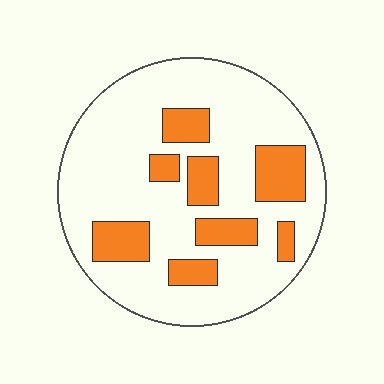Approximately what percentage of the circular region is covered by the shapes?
Approximately 25%.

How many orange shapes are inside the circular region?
8.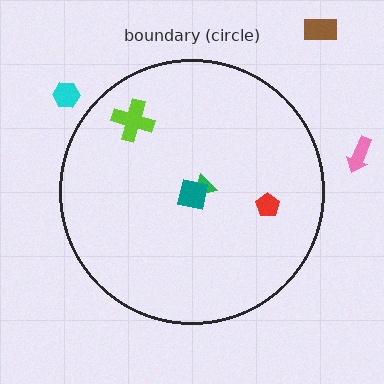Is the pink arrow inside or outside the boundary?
Outside.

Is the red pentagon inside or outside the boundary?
Inside.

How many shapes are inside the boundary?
4 inside, 3 outside.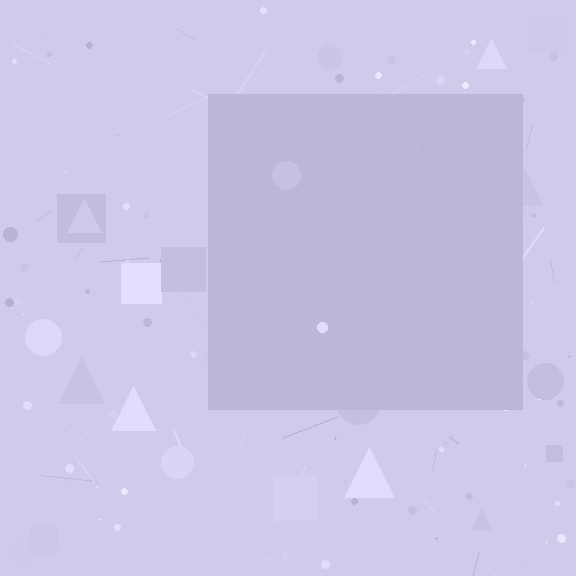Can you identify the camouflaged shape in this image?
The camouflaged shape is a square.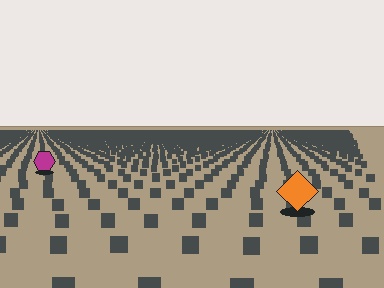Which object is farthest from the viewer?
The magenta hexagon is farthest from the viewer. It appears smaller and the ground texture around it is denser.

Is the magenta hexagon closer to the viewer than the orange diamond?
No. The orange diamond is closer — you can tell from the texture gradient: the ground texture is coarser near it.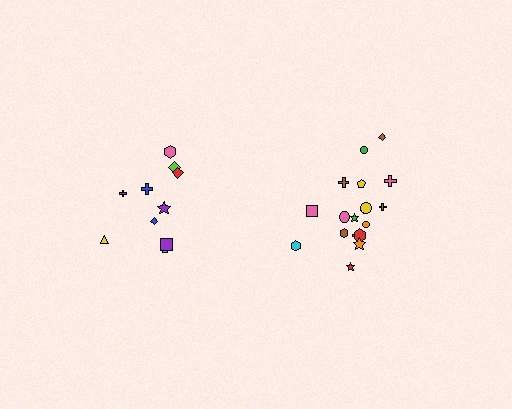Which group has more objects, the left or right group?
The right group.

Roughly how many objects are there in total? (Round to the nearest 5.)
Roughly 30 objects in total.